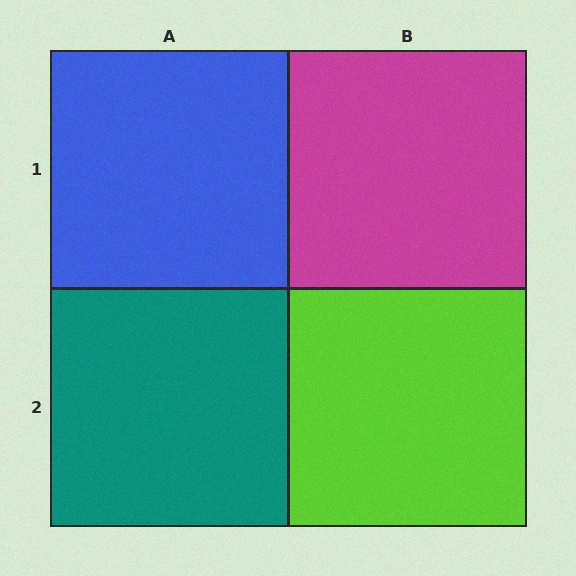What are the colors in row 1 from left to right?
Blue, magenta.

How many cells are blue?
1 cell is blue.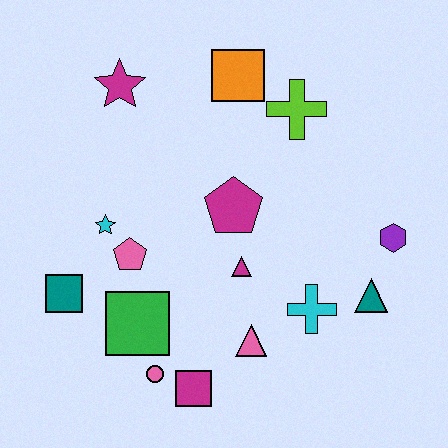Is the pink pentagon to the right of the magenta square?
No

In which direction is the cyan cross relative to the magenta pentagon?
The cyan cross is below the magenta pentagon.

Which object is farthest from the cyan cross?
The magenta star is farthest from the cyan cross.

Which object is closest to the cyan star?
The pink pentagon is closest to the cyan star.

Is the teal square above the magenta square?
Yes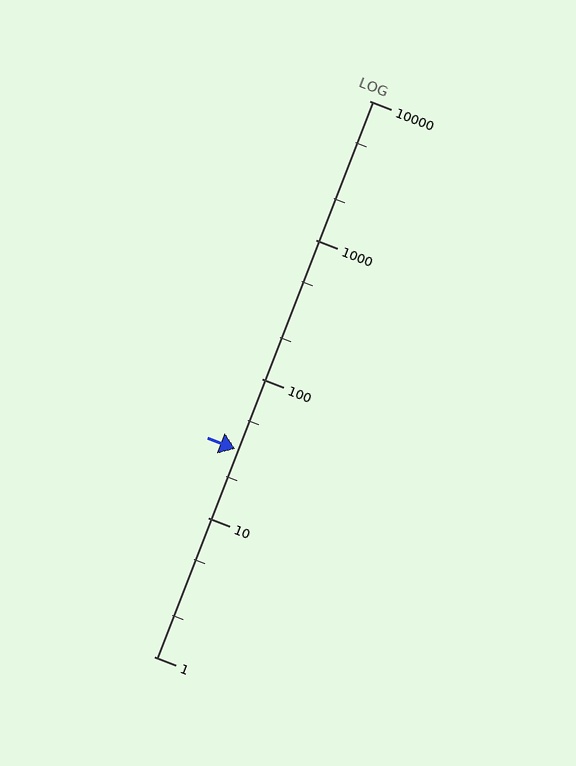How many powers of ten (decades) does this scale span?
The scale spans 4 decades, from 1 to 10000.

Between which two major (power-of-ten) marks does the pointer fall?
The pointer is between 10 and 100.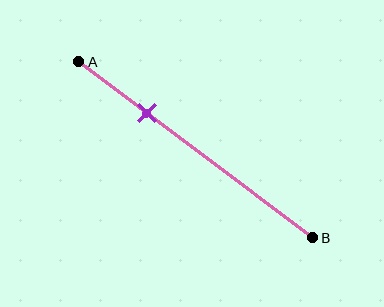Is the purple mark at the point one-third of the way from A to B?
No, the mark is at about 30% from A, not at the 33% one-third point.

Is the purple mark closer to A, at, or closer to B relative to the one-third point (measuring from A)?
The purple mark is closer to point A than the one-third point of segment AB.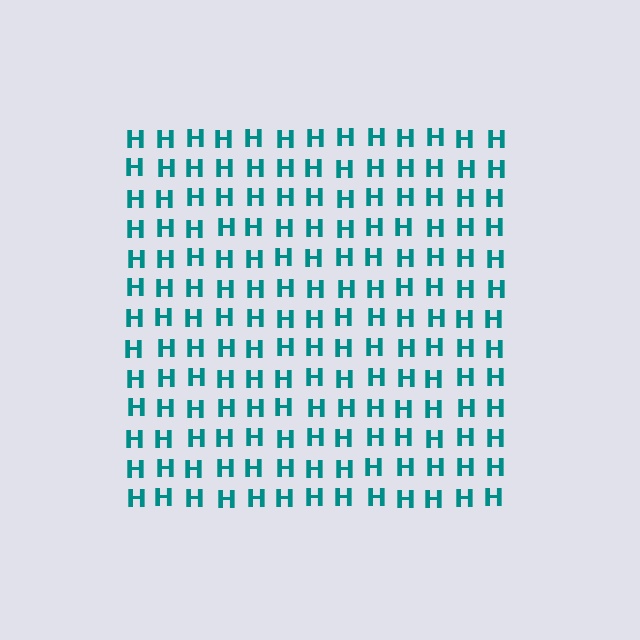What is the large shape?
The large shape is a square.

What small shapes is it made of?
It is made of small letter H's.